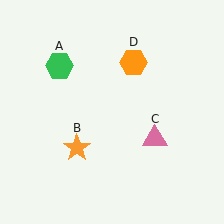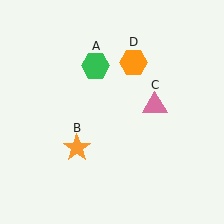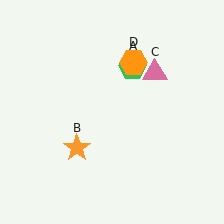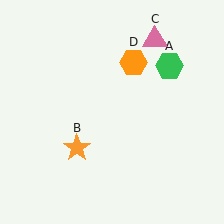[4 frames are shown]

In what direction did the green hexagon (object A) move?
The green hexagon (object A) moved right.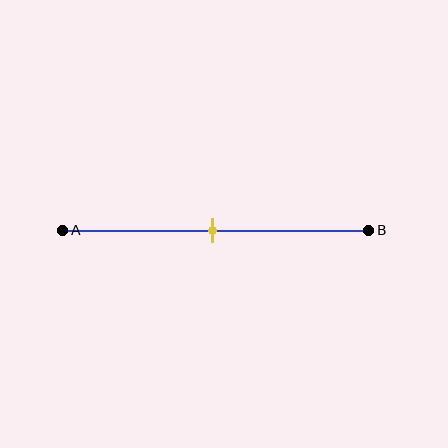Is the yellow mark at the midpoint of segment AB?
Yes, the mark is approximately at the midpoint.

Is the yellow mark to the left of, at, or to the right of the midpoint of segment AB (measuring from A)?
The yellow mark is approximately at the midpoint of segment AB.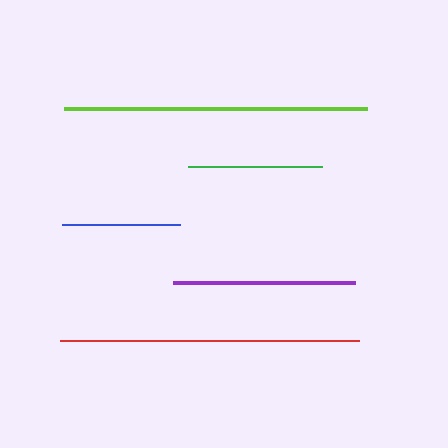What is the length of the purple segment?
The purple segment is approximately 182 pixels long.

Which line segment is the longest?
The lime line is the longest at approximately 303 pixels.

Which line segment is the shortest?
The blue line is the shortest at approximately 118 pixels.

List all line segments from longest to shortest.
From longest to shortest: lime, red, purple, green, blue.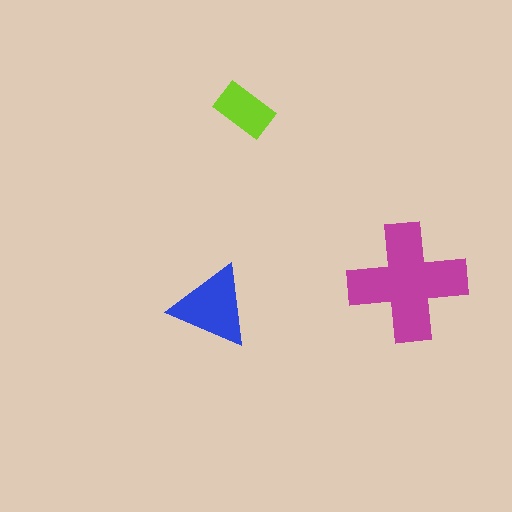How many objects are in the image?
There are 3 objects in the image.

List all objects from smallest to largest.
The lime rectangle, the blue triangle, the magenta cross.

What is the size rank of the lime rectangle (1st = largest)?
3rd.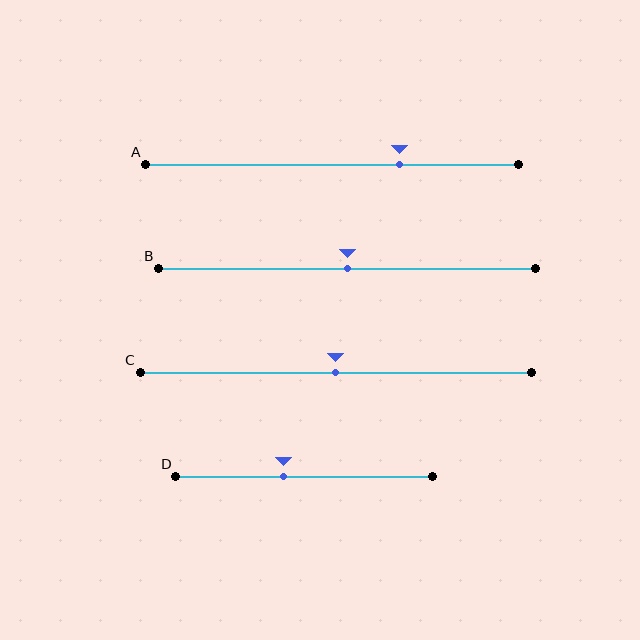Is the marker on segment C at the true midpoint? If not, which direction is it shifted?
Yes, the marker on segment C is at the true midpoint.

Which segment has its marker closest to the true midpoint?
Segment B has its marker closest to the true midpoint.